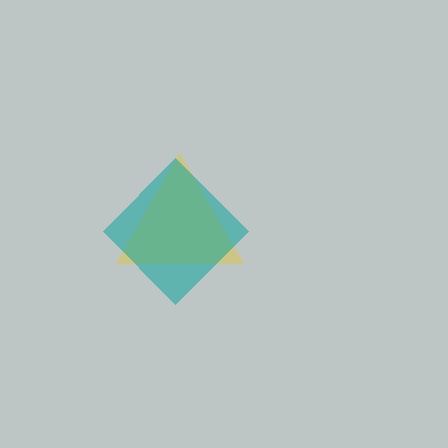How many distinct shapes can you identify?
There are 2 distinct shapes: a yellow triangle, a teal diamond.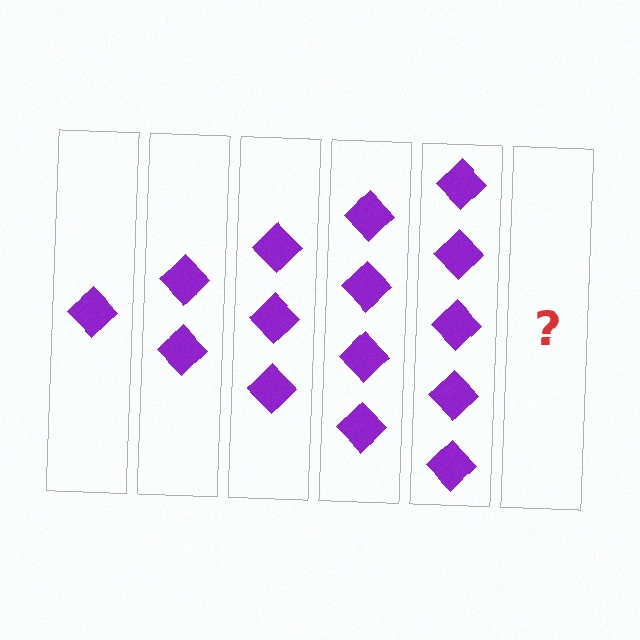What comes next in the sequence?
The next element should be 6 diamonds.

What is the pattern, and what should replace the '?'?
The pattern is that each step adds one more diamond. The '?' should be 6 diamonds.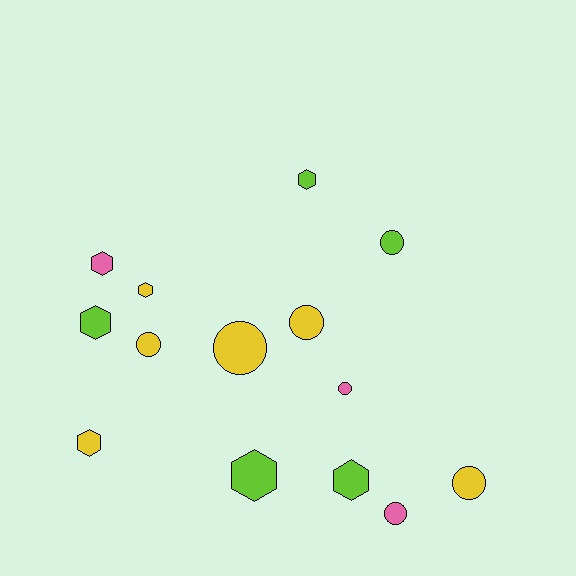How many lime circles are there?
There is 1 lime circle.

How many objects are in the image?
There are 14 objects.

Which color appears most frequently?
Yellow, with 6 objects.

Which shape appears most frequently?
Hexagon, with 7 objects.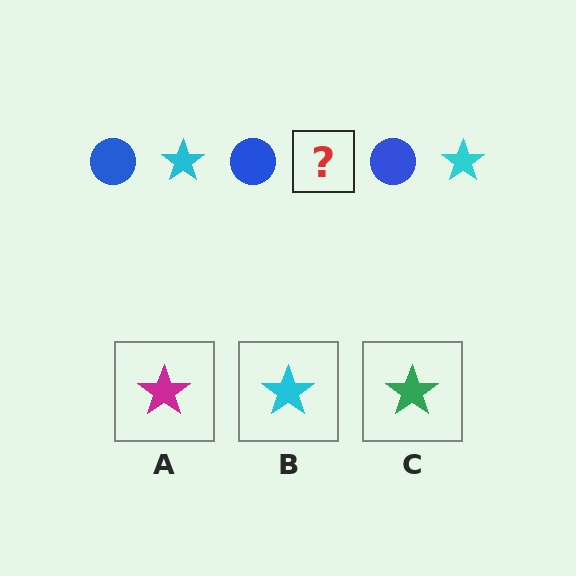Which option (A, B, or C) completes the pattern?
B.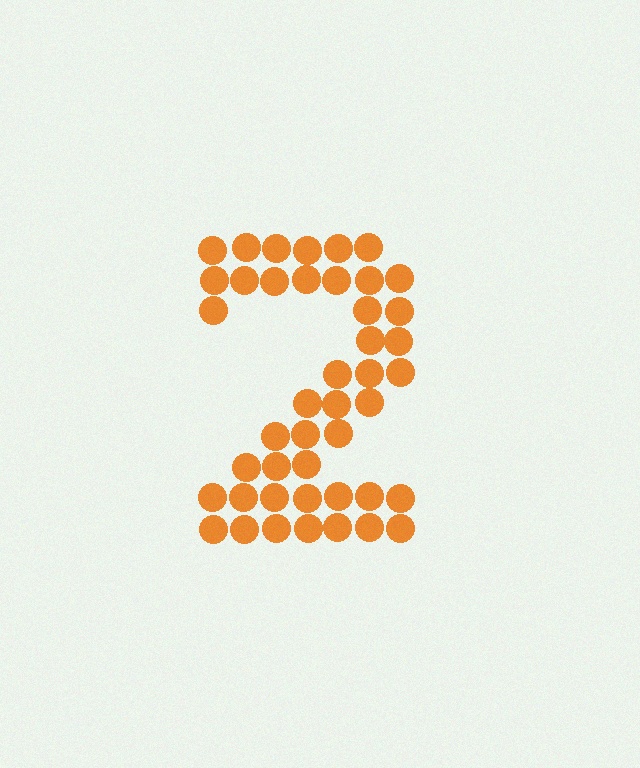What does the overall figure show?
The overall figure shows the digit 2.